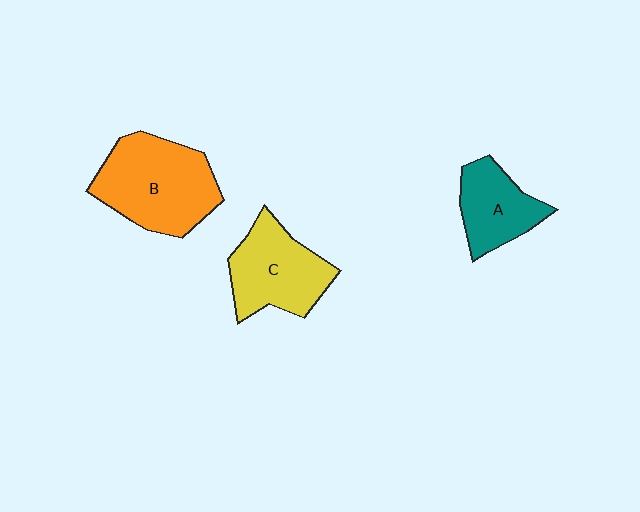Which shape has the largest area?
Shape B (orange).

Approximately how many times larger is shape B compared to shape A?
Approximately 1.7 times.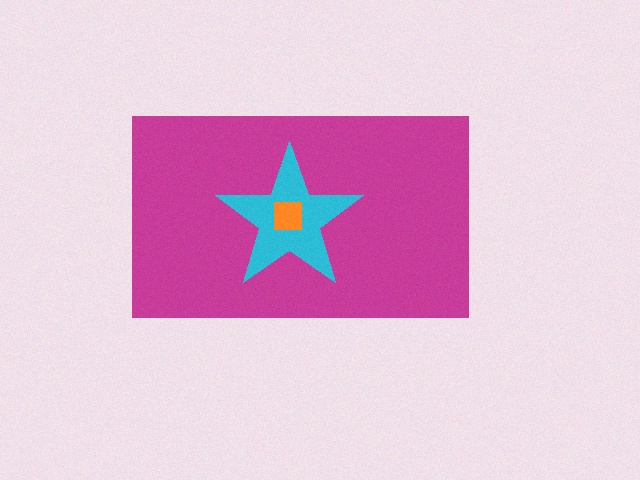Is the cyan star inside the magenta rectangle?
Yes.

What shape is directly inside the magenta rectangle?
The cyan star.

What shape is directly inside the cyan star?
The orange square.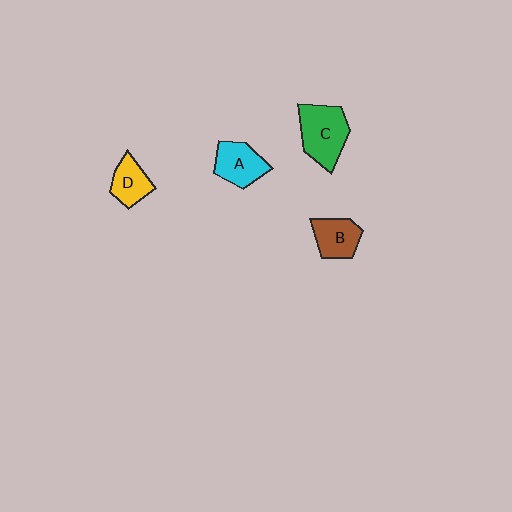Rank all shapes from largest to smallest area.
From largest to smallest: C (green), A (cyan), B (brown), D (yellow).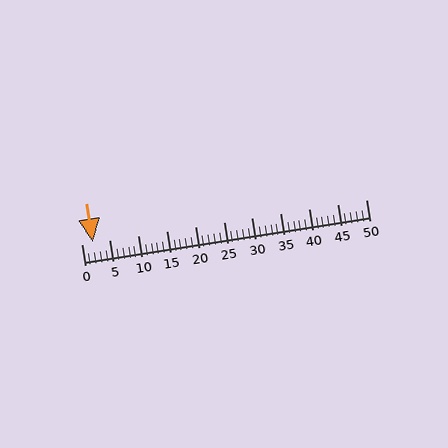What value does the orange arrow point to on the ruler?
The orange arrow points to approximately 2.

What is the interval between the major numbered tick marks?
The major tick marks are spaced 5 units apart.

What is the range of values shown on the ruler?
The ruler shows values from 0 to 50.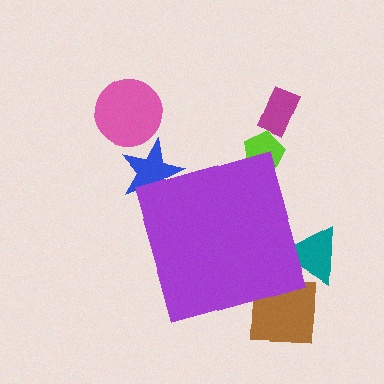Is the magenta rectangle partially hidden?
No, the magenta rectangle is fully visible.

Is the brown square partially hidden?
Yes, the brown square is partially hidden behind the purple diamond.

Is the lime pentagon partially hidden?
Yes, the lime pentagon is partially hidden behind the purple diamond.